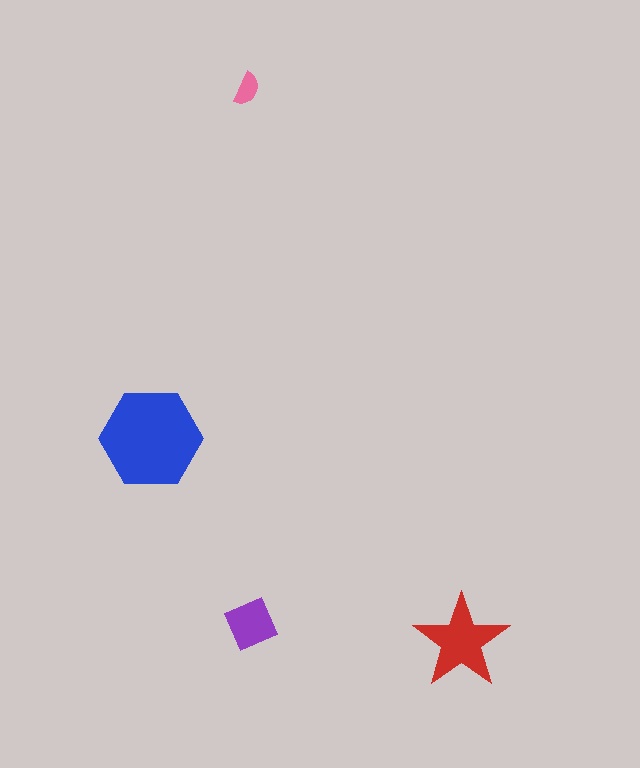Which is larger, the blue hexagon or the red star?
The blue hexagon.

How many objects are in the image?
There are 4 objects in the image.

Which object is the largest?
The blue hexagon.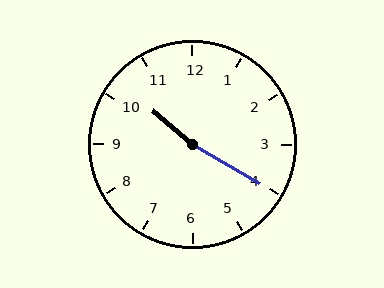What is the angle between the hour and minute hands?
Approximately 170 degrees.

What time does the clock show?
10:20.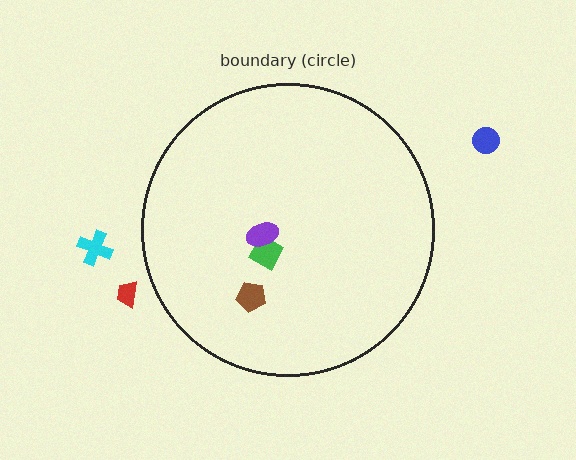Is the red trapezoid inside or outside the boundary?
Outside.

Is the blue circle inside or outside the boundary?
Outside.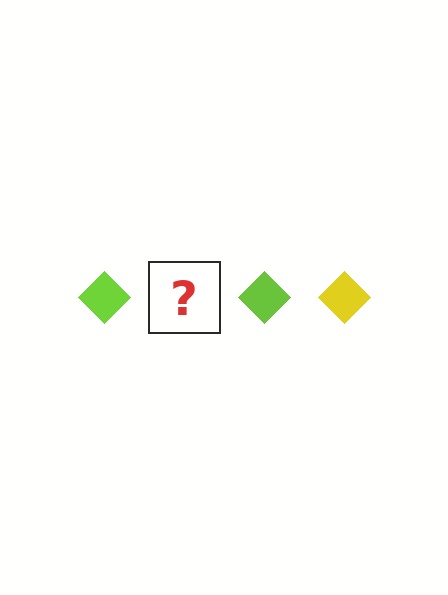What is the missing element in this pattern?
The missing element is a yellow diamond.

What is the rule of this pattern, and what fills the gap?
The rule is that the pattern cycles through lime, yellow diamonds. The gap should be filled with a yellow diamond.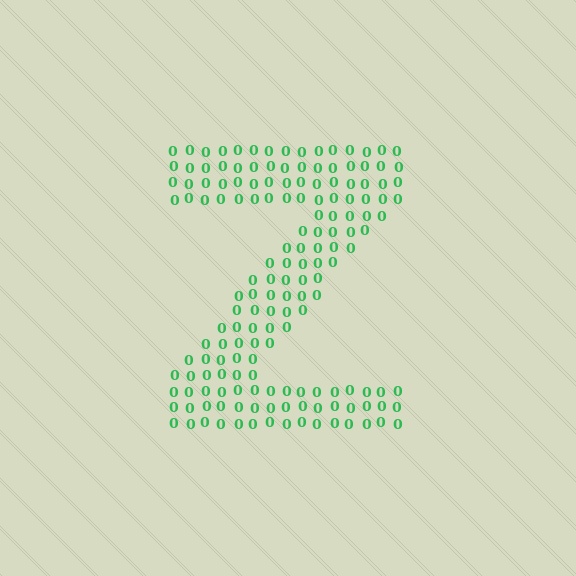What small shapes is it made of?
It is made of small digit 0's.